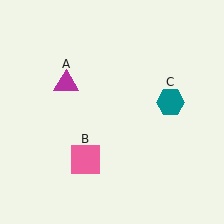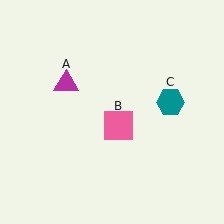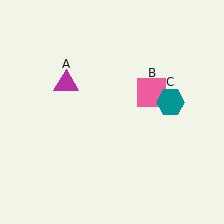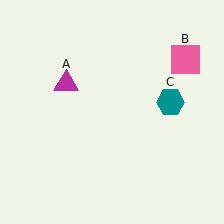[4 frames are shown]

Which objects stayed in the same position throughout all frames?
Magenta triangle (object A) and teal hexagon (object C) remained stationary.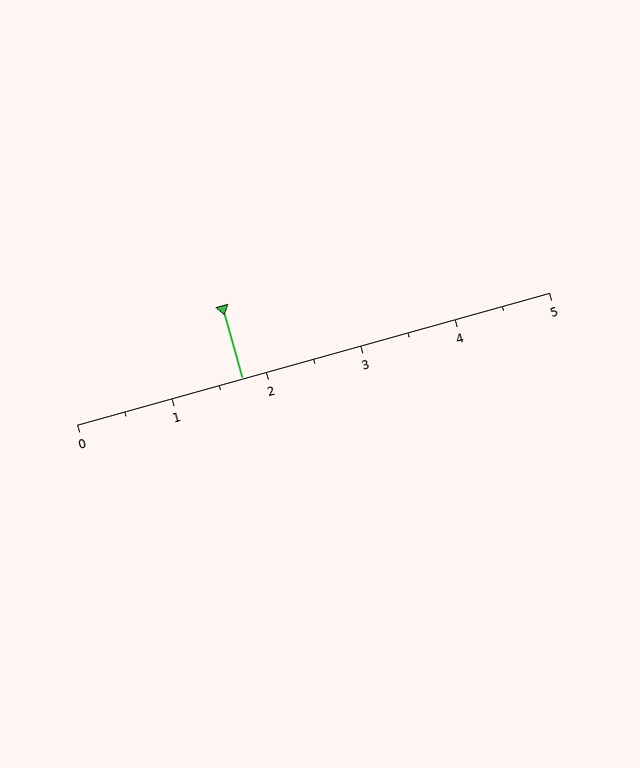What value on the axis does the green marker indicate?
The marker indicates approximately 1.8.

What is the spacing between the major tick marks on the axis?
The major ticks are spaced 1 apart.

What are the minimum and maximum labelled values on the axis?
The axis runs from 0 to 5.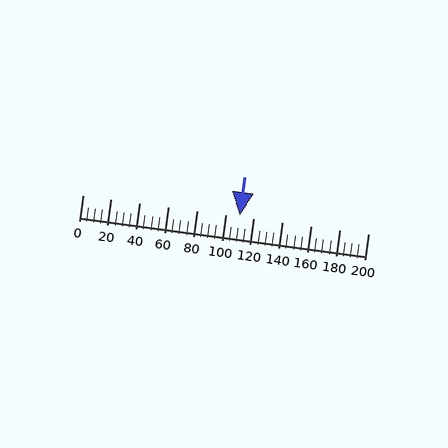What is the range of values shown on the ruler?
The ruler shows values from 0 to 200.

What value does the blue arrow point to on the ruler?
The blue arrow points to approximately 110.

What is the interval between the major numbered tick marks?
The major tick marks are spaced 20 units apart.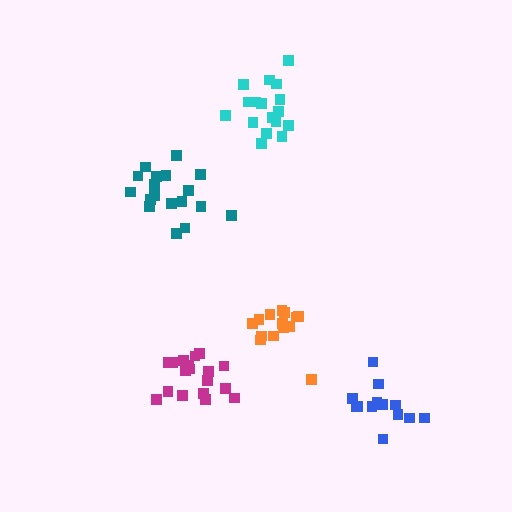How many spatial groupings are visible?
There are 5 spatial groupings.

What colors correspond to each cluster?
The clusters are colored: blue, cyan, orange, teal, magenta.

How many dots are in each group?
Group 1: 13 dots, Group 2: 17 dots, Group 3: 14 dots, Group 4: 19 dots, Group 5: 18 dots (81 total).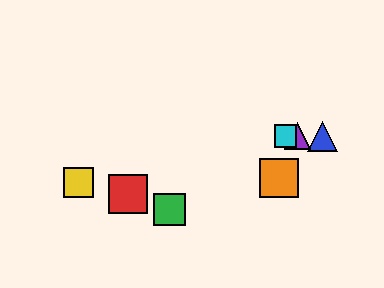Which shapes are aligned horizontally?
The blue triangle, the purple triangle, the cyan square are aligned horizontally.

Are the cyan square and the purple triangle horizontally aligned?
Yes, both are at y≈136.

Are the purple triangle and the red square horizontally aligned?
No, the purple triangle is at y≈136 and the red square is at y≈194.